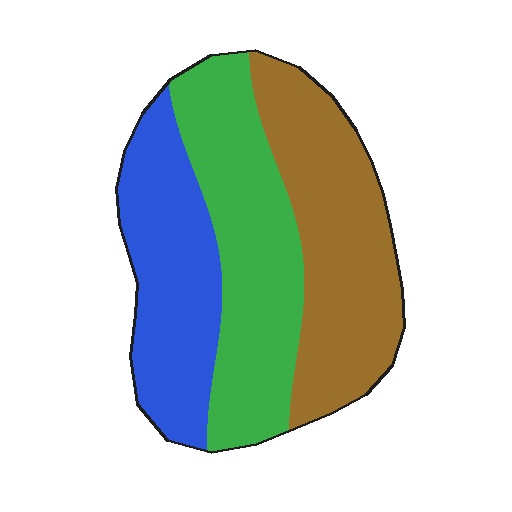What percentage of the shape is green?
Green takes up about three eighths (3/8) of the shape.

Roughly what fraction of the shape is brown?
Brown takes up between a third and a half of the shape.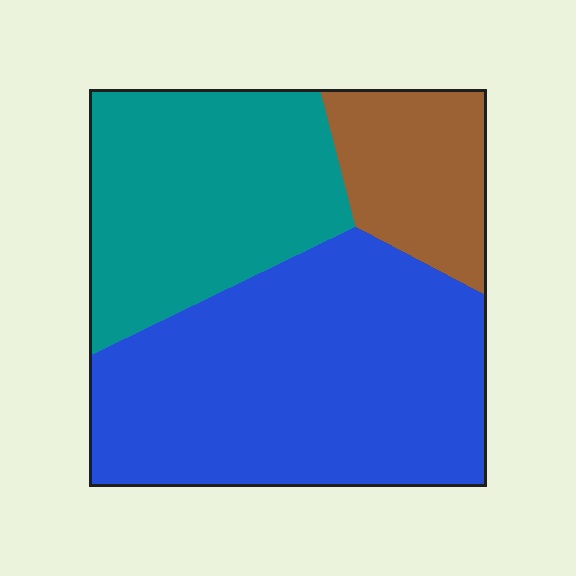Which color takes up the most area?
Blue, at roughly 50%.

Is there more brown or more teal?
Teal.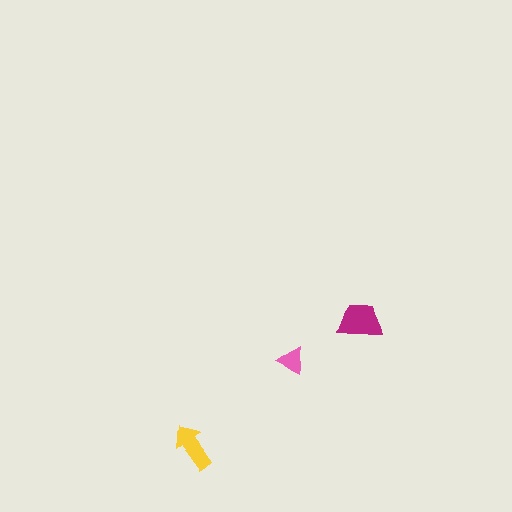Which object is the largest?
The magenta trapezoid.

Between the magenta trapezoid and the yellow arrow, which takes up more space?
The magenta trapezoid.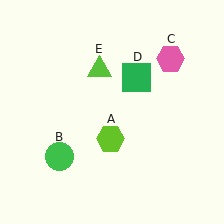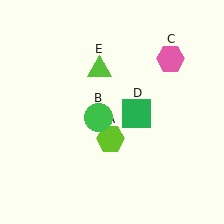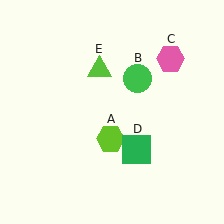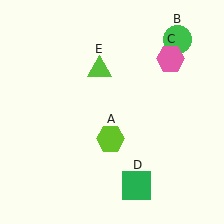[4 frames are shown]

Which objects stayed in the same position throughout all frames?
Lime hexagon (object A) and pink hexagon (object C) and lime triangle (object E) remained stationary.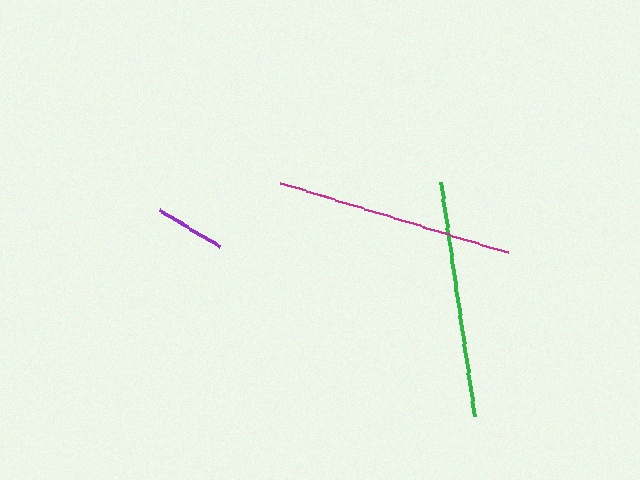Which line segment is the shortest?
The purple line is the shortest at approximately 70 pixels.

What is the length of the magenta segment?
The magenta segment is approximately 238 pixels long.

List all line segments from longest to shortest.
From longest to shortest: magenta, green, purple.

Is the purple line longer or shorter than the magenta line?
The magenta line is longer than the purple line.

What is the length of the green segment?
The green segment is approximately 236 pixels long.